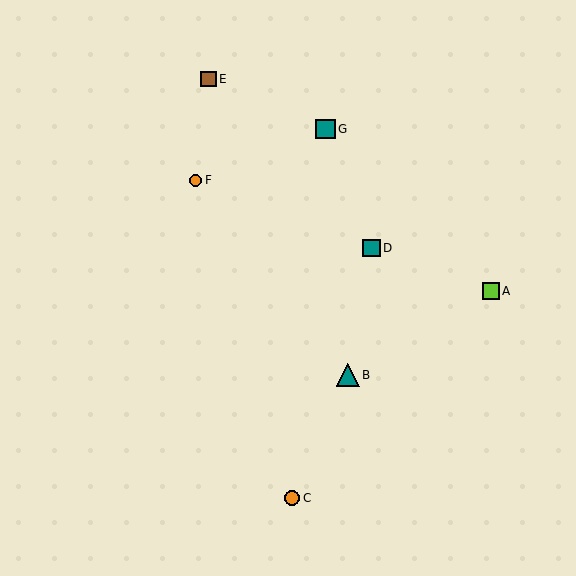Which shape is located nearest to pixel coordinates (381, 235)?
The teal square (labeled D) at (372, 248) is nearest to that location.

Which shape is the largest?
The teal triangle (labeled B) is the largest.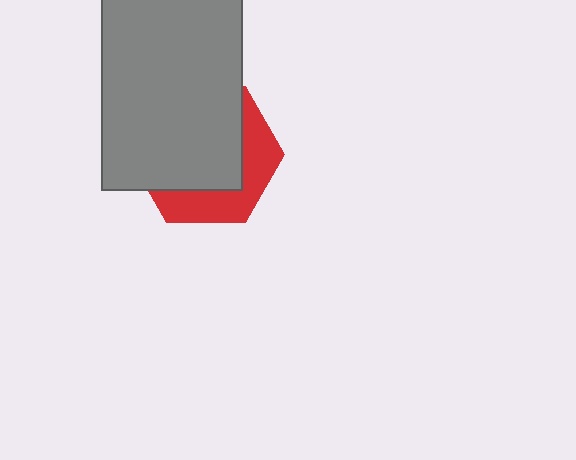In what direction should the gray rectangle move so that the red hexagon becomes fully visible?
The gray rectangle should move toward the upper-left. That is the shortest direction to clear the overlap and leave the red hexagon fully visible.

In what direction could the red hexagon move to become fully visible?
The red hexagon could move toward the lower-right. That would shift it out from behind the gray rectangle entirely.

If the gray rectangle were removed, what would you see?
You would see the complete red hexagon.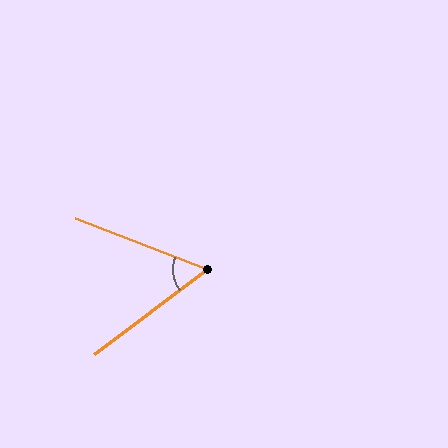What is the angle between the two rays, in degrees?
Approximately 58 degrees.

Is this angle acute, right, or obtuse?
It is acute.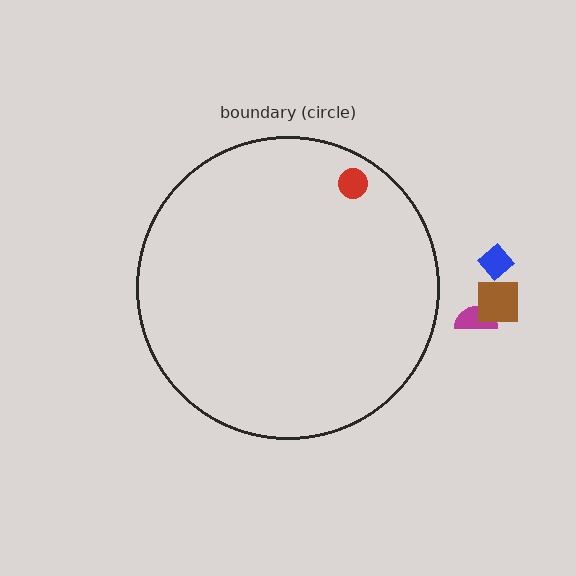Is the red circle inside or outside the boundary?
Inside.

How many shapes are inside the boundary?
1 inside, 3 outside.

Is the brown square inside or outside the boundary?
Outside.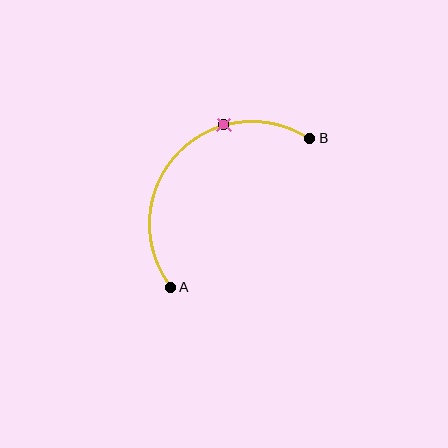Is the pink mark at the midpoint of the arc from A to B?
No. The pink mark lies on the arc but is closer to endpoint B. The arc midpoint would be at the point on the curve equidistant along the arc from both A and B.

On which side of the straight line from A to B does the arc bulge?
The arc bulges above and to the left of the straight line connecting A and B.